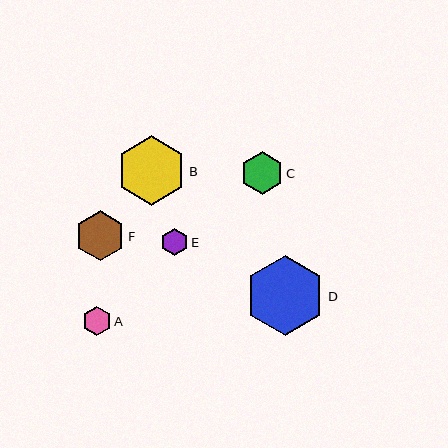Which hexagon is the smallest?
Hexagon E is the smallest with a size of approximately 27 pixels.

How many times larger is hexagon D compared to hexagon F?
Hexagon D is approximately 1.6 times the size of hexagon F.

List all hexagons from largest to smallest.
From largest to smallest: D, B, F, C, A, E.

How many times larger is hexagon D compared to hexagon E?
Hexagon D is approximately 2.9 times the size of hexagon E.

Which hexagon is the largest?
Hexagon D is the largest with a size of approximately 80 pixels.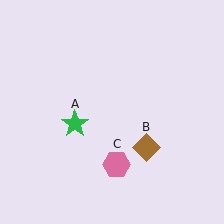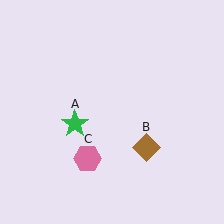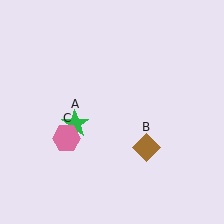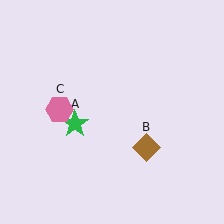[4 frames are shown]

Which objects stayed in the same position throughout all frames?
Green star (object A) and brown diamond (object B) remained stationary.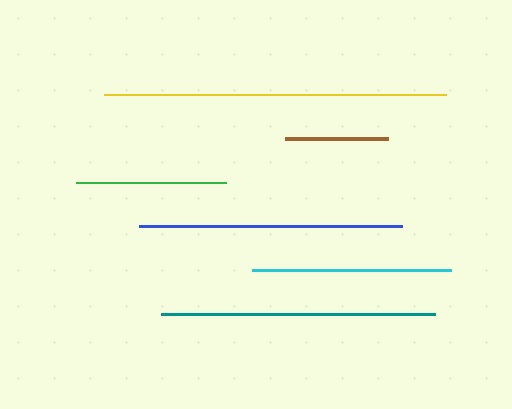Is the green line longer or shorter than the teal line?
The teal line is longer than the green line.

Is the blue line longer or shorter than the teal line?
The teal line is longer than the blue line.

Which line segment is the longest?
The yellow line is the longest at approximately 343 pixels.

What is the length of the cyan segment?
The cyan segment is approximately 198 pixels long.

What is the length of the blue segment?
The blue segment is approximately 263 pixels long.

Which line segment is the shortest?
The brown line is the shortest at approximately 102 pixels.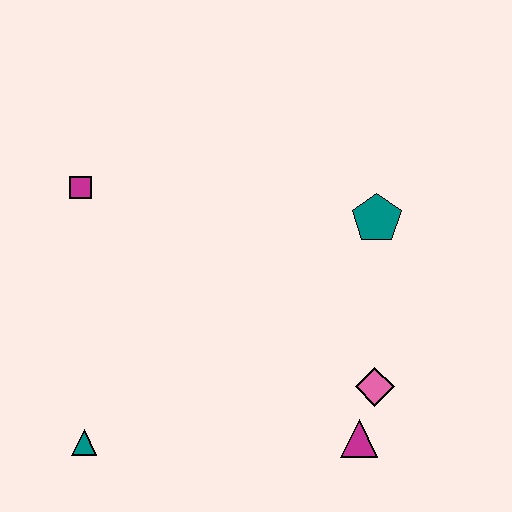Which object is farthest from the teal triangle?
The teal pentagon is farthest from the teal triangle.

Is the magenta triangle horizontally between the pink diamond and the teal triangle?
Yes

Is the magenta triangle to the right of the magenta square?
Yes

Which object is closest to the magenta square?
The teal triangle is closest to the magenta square.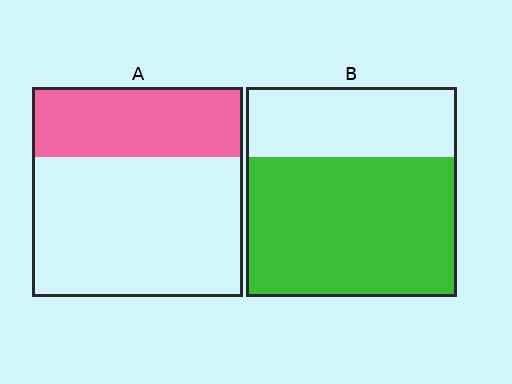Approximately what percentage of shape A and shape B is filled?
A is approximately 35% and B is approximately 65%.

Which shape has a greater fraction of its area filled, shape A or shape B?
Shape B.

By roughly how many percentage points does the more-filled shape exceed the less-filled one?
By roughly 35 percentage points (B over A).